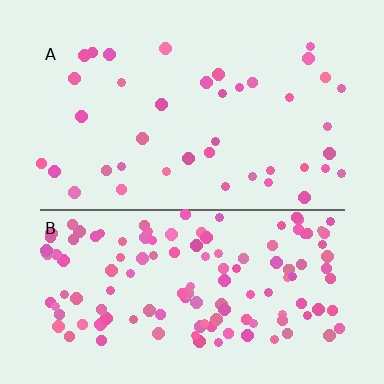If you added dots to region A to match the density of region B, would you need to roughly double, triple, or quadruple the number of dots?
Approximately triple.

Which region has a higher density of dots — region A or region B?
B (the bottom).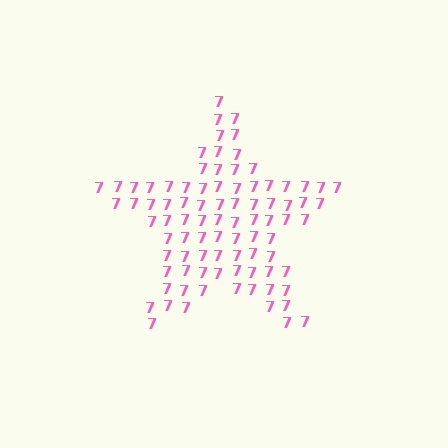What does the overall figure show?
The overall figure shows a star.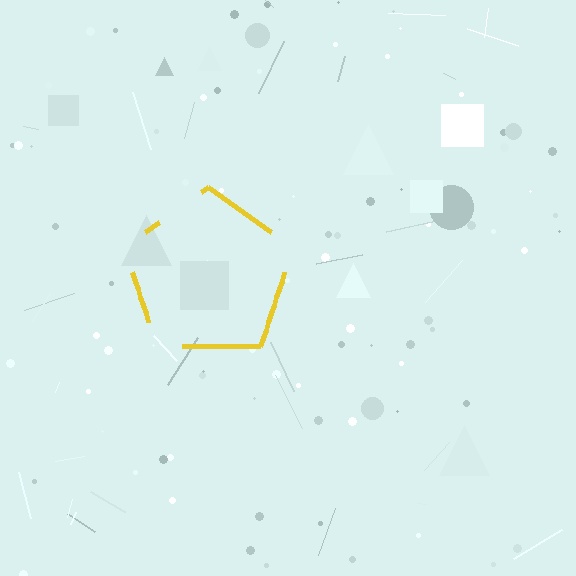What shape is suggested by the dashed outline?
The dashed outline suggests a pentagon.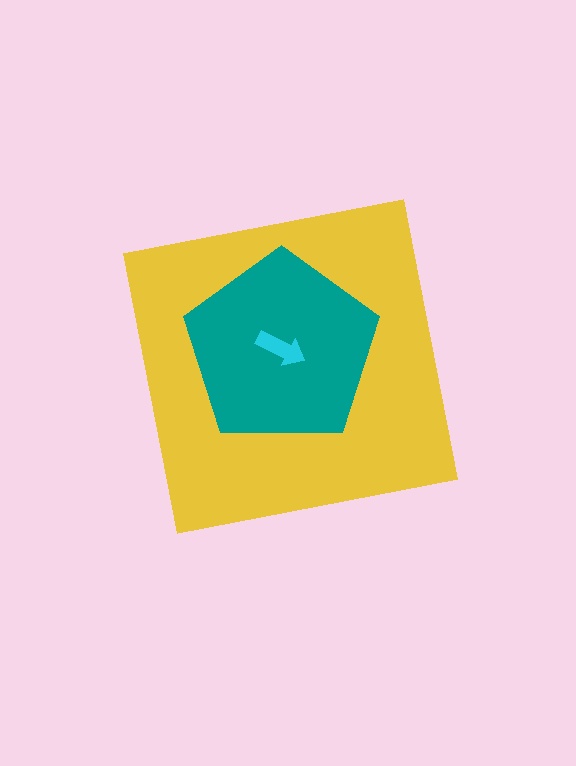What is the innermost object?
The cyan arrow.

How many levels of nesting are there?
3.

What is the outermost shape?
The yellow square.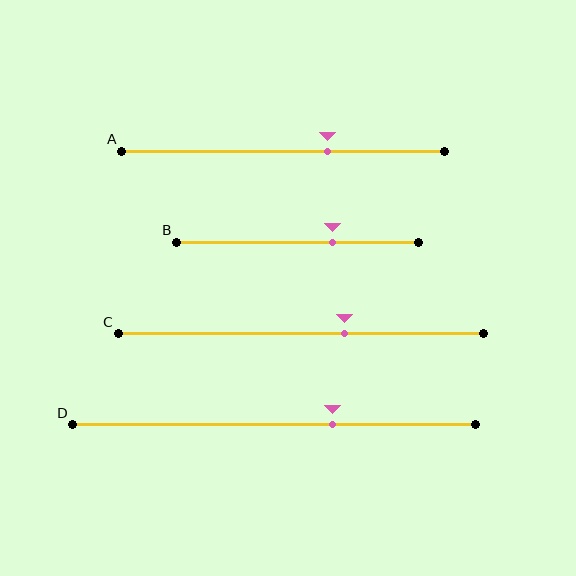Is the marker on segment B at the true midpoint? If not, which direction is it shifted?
No, the marker on segment B is shifted to the right by about 14% of the segment length.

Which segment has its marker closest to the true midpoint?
Segment C has its marker closest to the true midpoint.